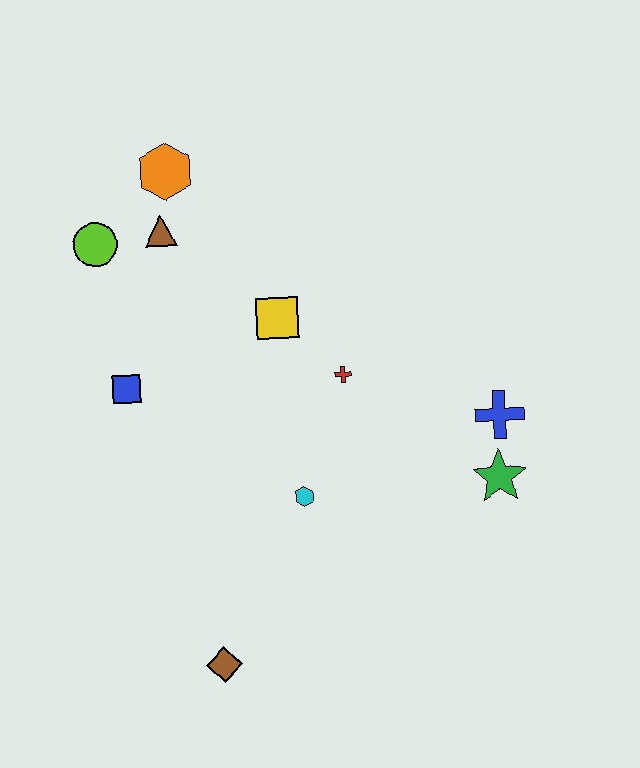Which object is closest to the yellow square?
The red cross is closest to the yellow square.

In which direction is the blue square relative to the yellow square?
The blue square is to the left of the yellow square.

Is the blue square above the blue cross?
Yes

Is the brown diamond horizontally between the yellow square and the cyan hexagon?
No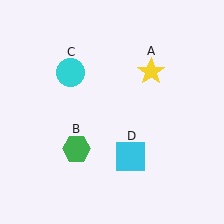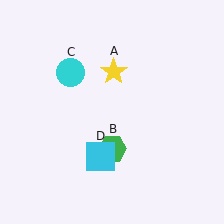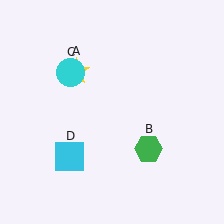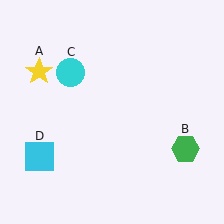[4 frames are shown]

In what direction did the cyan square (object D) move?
The cyan square (object D) moved left.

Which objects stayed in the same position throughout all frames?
Cyan circle (object C) remained stationary.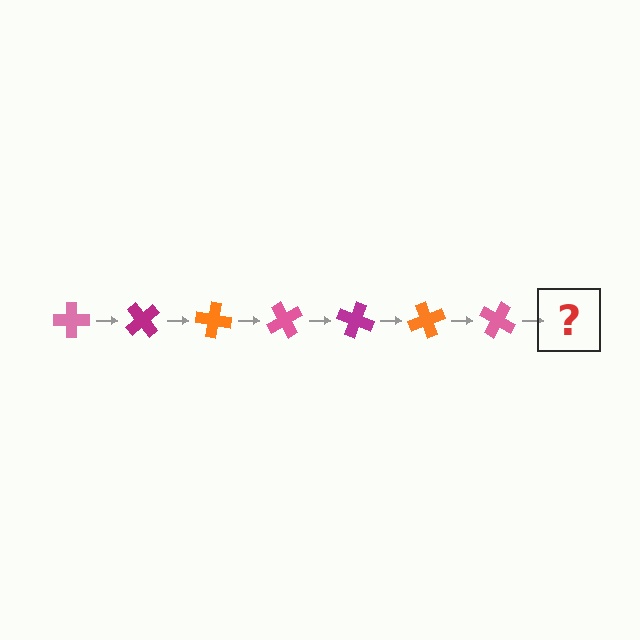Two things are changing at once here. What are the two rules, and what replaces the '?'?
The two rules are that it rotates 50 degrees each step and the color cycles through pink, magenta, and orange. The '?' should be a magenta cross, rotated 350 degrees from the start.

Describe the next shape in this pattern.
It should be a magenta cross, rotated 350 degrees from the start.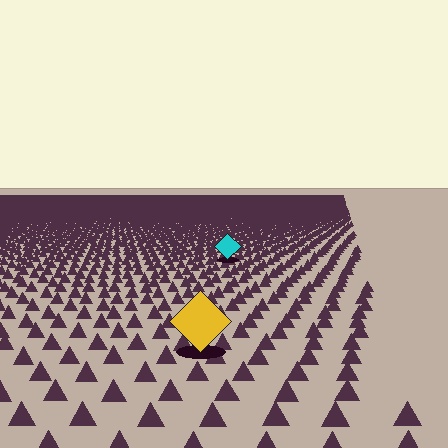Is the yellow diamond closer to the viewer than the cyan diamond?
Yes. The yellow diamond is closer — you can tell from the texture gradient: the ground texture is coarser near it.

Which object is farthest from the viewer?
The cyan diamond is farthest from the viewer. It appears smaller and the ground texture around it is denser.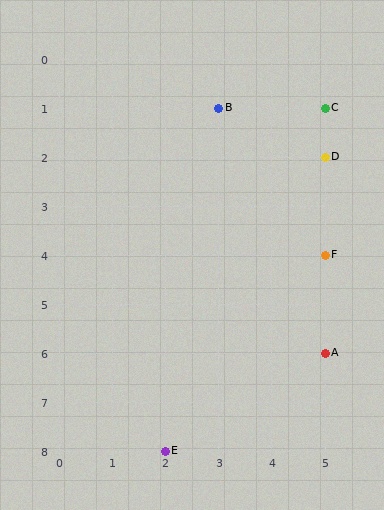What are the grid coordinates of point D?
Point D is at grid coordinates (5, 2).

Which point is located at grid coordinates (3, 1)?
Point B is at (3, 1).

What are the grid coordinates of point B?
Point B is at grid coordinates (3, 1).